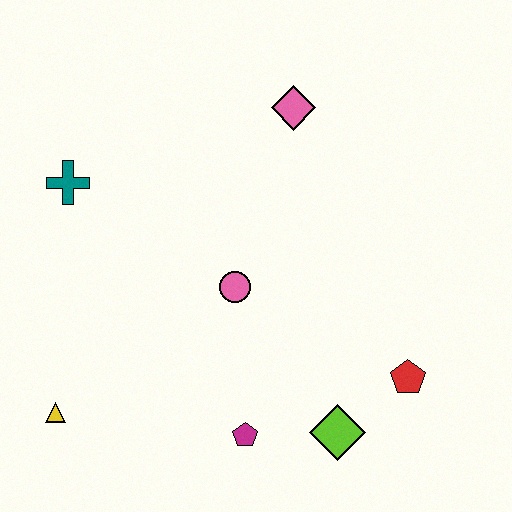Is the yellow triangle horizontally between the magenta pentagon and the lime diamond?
No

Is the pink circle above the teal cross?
No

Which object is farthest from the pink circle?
The yellow triangle is farthest from the pink circle.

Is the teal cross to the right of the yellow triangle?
Yes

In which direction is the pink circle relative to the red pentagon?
The pink circle is to the left of the red pentagon.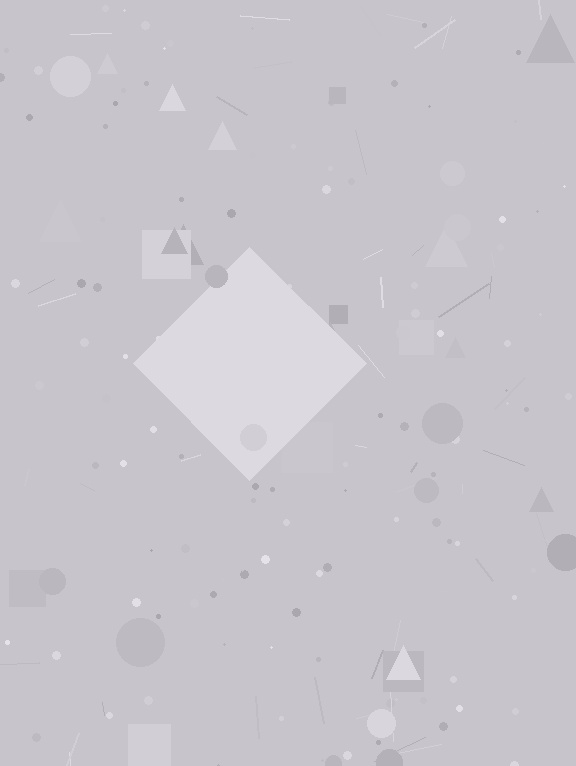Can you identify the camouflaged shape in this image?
The camouflaged shape is a diamond.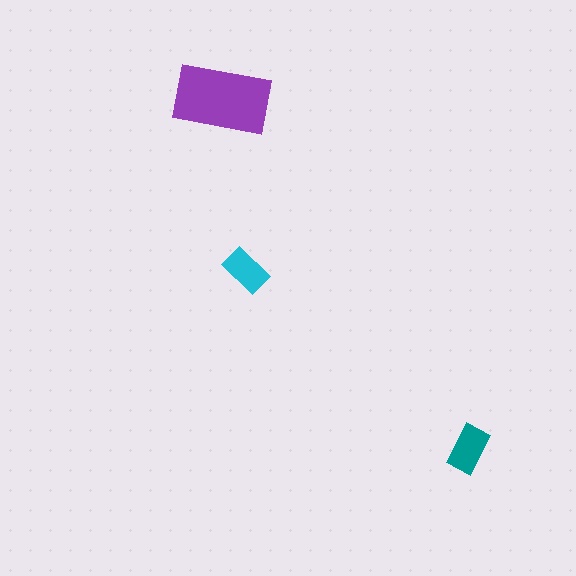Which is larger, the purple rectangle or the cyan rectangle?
The purple one.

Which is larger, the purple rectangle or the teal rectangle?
The purple one.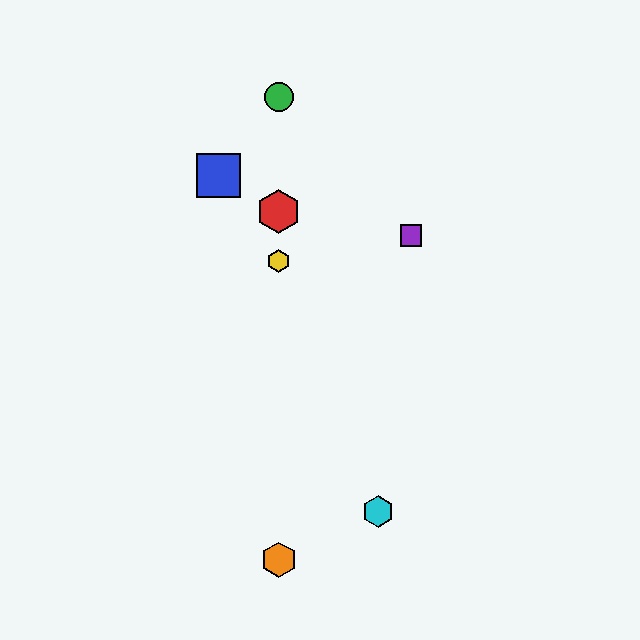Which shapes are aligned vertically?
The red hexagon, the green circle, the yellow hexagon, the orange hexagon are aligned vertically.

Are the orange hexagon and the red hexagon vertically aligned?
Yes, both are at x≈279.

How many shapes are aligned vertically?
4 shapes (the red hexagon, the green circle, the yellow hexagon, the orange hexagon) are aligned vertically.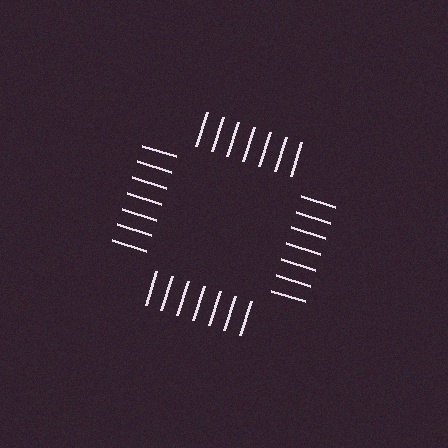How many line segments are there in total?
28 — 7 along each of the 4 edges.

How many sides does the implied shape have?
4 sides — the line-ends trace a square.